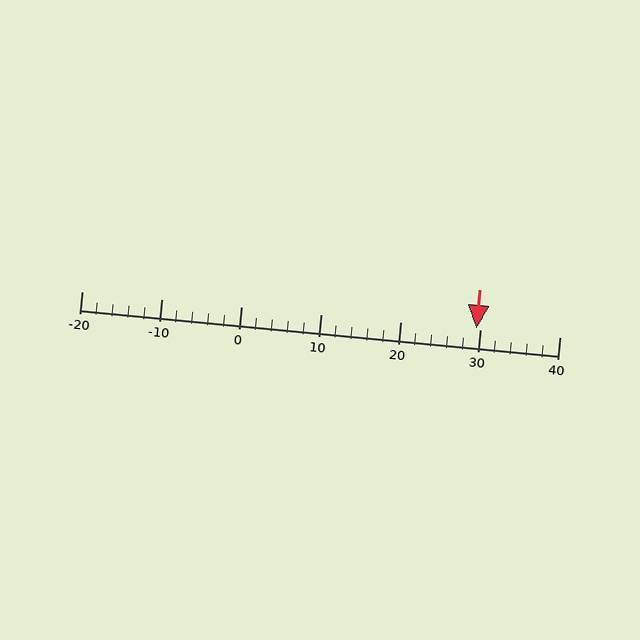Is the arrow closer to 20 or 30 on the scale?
The arrow is closer to 30.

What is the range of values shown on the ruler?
The ruler shows values from -20 to 40.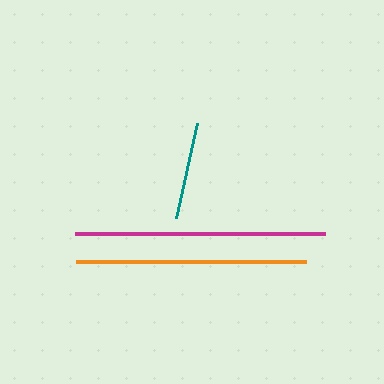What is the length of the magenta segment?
The magenta segment is approximately 249 pixels long.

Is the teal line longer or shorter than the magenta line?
The magenta line is longer than the teal line.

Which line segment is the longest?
The magenta line is the longest at approximately 249 pixels.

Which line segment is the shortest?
The teal line is the shortest at approximately 97 pixels.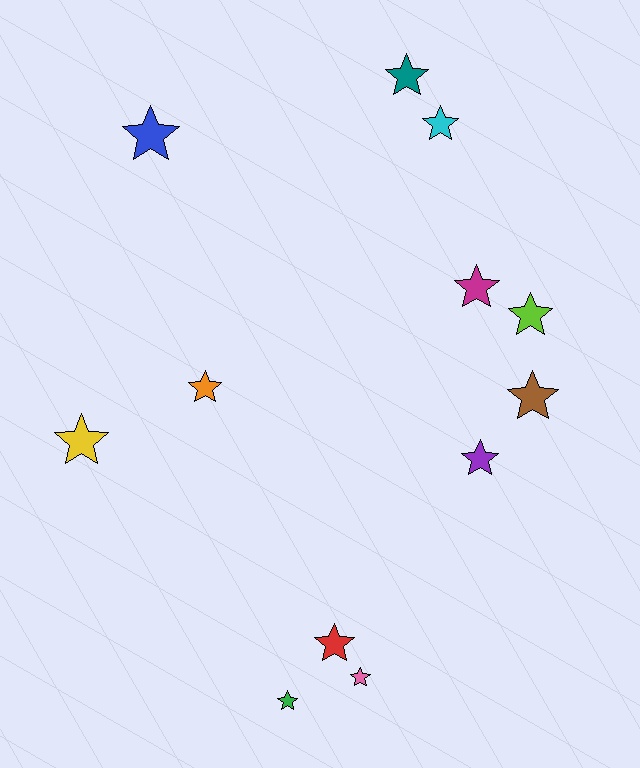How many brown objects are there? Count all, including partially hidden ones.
There is 1 brown object.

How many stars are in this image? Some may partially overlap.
There are 12 stars.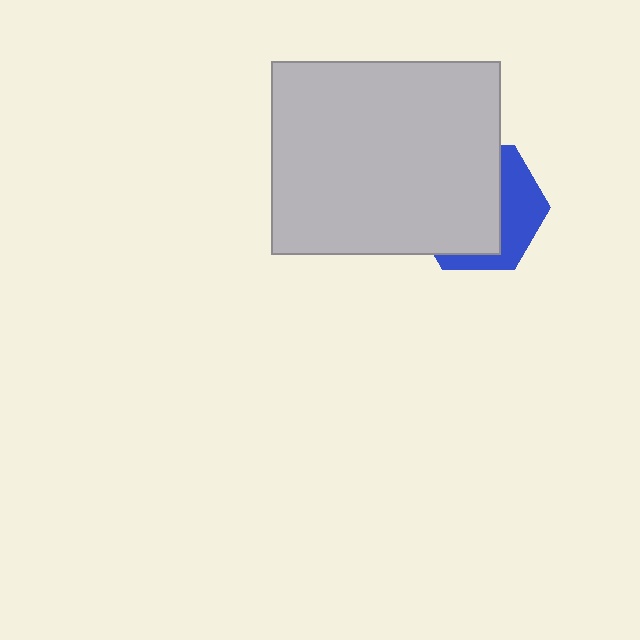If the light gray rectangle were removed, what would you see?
You would see the complete blue hexagon.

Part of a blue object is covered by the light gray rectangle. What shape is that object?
It is a hexagon.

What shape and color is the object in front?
The object in front is a light gray rectangle.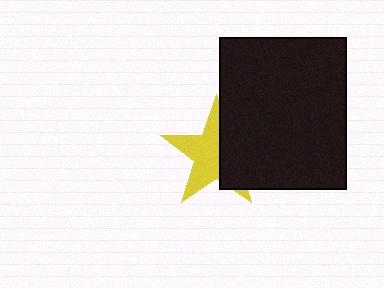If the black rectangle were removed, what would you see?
You would see the complete yellow star.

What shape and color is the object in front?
The object in front is a black rectangle.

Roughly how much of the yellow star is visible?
About half of it is visible (roughly 58%).